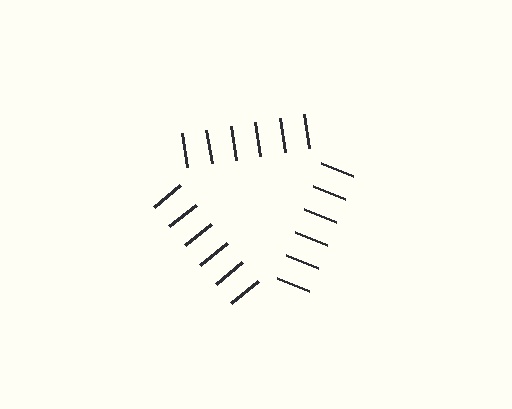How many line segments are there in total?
18 — 6 along each of the 3 edges.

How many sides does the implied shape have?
3 sides — the line-ends trace a triangle.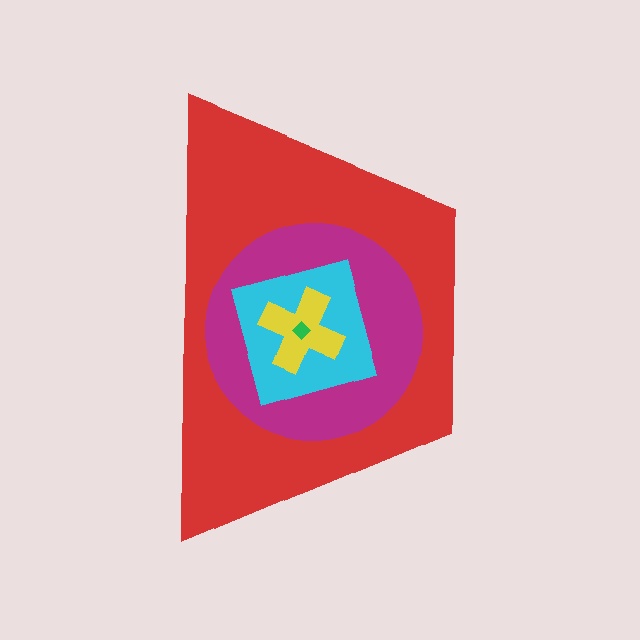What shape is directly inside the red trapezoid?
The magenta circle.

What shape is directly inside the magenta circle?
The cyan square.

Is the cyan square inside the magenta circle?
Yes.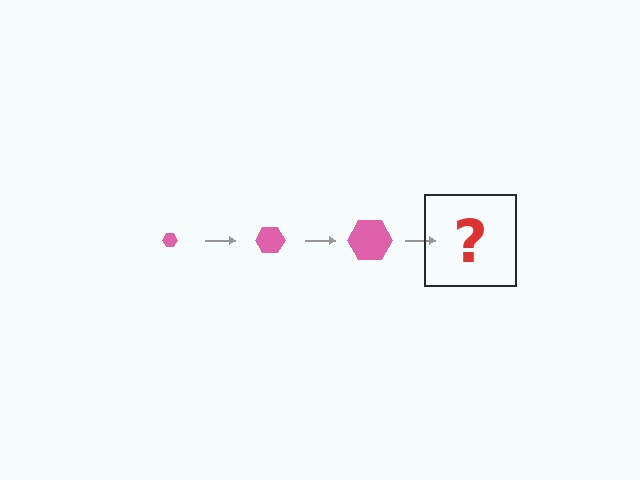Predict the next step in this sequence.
The next step is a pink hexagon, larger than the previous one.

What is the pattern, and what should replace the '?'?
The pattern is that the hexagon gets progressively larger each step. The '?' should be a pink hexagon, larger than the previous one.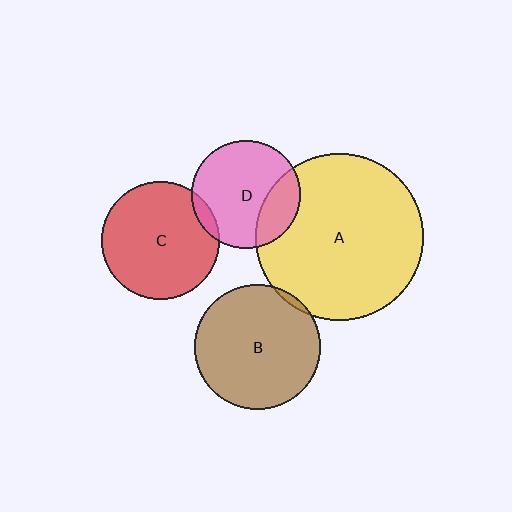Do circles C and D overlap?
Yes.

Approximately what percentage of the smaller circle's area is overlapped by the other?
Approximately 5%.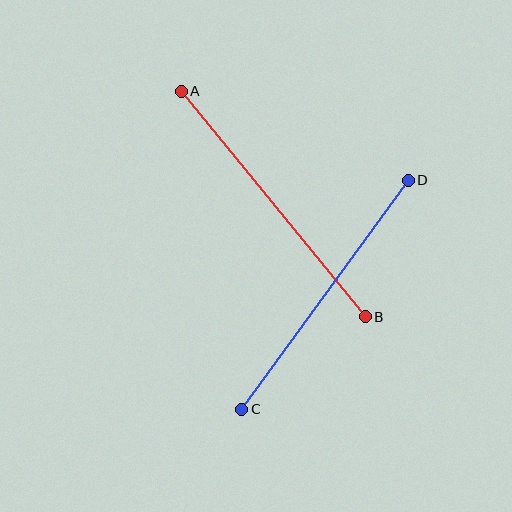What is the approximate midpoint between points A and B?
The midpoint is at approximately (273, 204) pixels.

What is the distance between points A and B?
The distance is approximately 291 pixels.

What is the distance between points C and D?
The distance is approximately 283 pixels.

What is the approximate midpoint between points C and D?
The midpoint is at approximately (325, 295) pixels.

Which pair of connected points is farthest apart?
Points A and B are farthest apart.